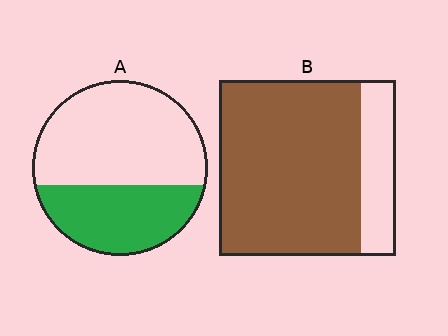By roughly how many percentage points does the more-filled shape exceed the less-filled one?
By roughly 40 percentage points (B over A).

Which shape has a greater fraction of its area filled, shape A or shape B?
Shape B.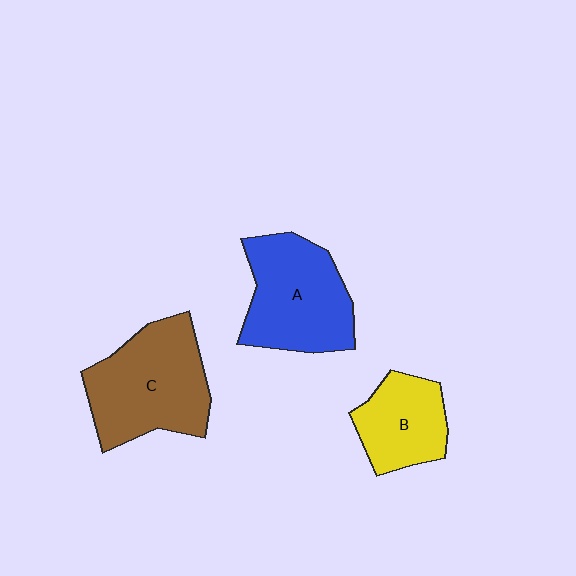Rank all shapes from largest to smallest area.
From largest to smallest: C (brown), A (blue), B (yellow).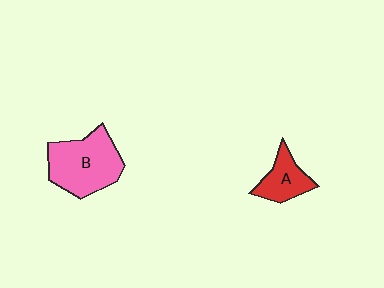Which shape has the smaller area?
Shape A (red).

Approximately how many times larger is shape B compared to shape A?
Approximately 1.9 times.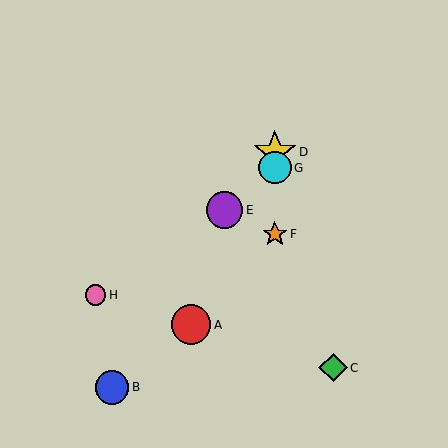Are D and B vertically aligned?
No, D is at x≈275 and B is at x≈112.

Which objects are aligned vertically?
Objects D, F, G are aligned vertically.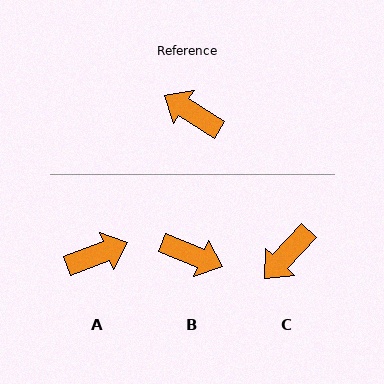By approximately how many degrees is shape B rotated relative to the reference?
Approximately 170 degrees clockwise.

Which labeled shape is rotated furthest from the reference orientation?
B, about 170 degrees away.